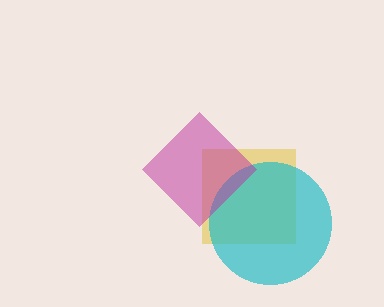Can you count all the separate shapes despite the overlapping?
Yes, there are 3 separate shapes.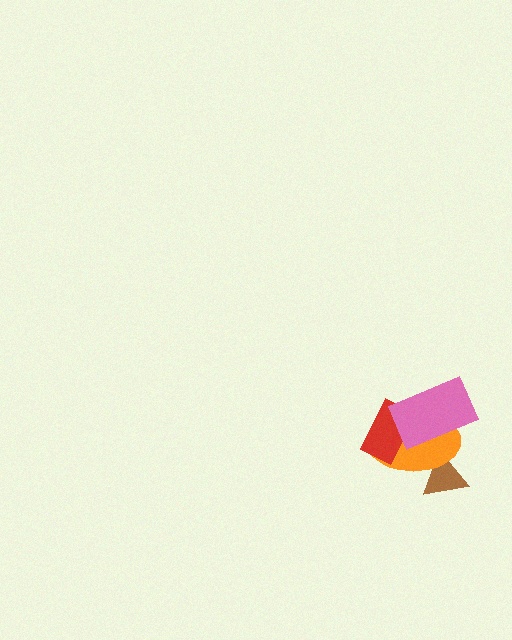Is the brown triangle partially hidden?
Yes, it is partially covered by another shape.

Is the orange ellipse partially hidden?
Yes, it is partially covered by another shape.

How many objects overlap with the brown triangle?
1 object overlaps with the brown triangle.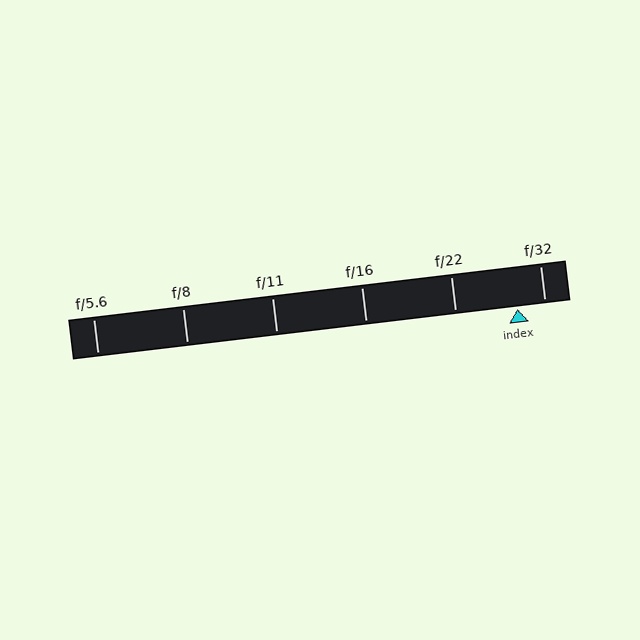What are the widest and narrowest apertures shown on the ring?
The widest aperture shown is f/5.6 and the narrowest is f/32.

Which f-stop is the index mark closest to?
The index mark is closest to f/32.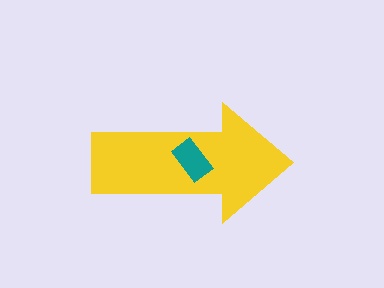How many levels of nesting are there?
2.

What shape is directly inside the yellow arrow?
The teal rectangle.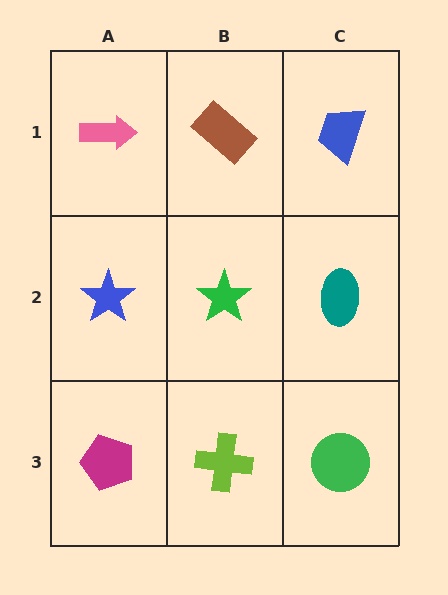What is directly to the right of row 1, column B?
A blue trapezoid.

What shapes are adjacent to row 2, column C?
A blue trapezoid (row 1, column C), a green circle (row 3, column C), a green star (row 2, column B).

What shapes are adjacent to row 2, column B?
A brown rectangle (row 1, column B), a lime cross (row 3, column B), a blue star (row 2, column A), a teal ellipse (row 2, column C).